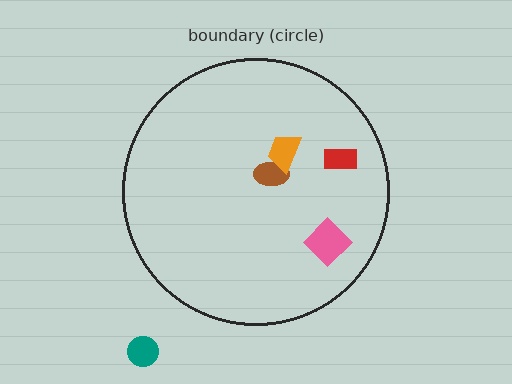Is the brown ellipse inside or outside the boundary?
Inside.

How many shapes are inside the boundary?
4 inside, 1 outside.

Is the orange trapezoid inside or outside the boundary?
Inside.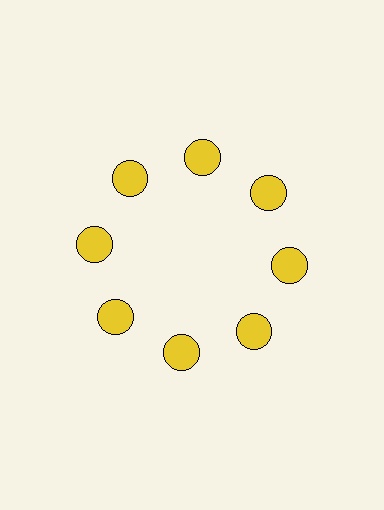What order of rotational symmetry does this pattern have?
This pattern has 8-fold rotational symmetry.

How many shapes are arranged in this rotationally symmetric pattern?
There are 8 shapes, arranged in 8 groups of 1.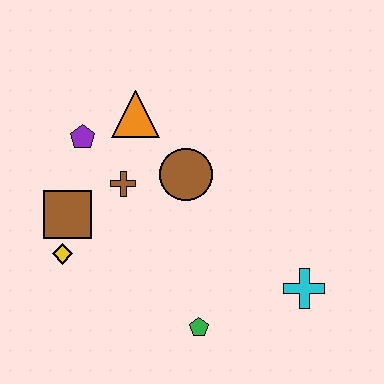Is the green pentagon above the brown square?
No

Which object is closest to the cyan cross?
The green pentagon is closest to the cyan cross.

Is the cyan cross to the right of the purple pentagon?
Yes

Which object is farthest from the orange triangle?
The cyan cross is farthest from the orange triangle.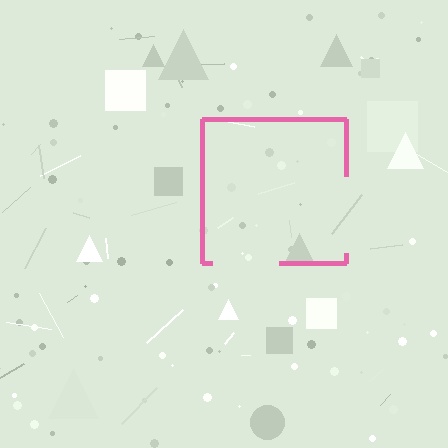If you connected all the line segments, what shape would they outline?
They would outline a square.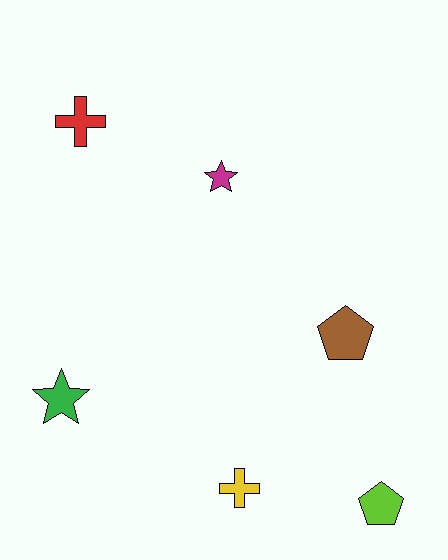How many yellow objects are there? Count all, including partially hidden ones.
There is 1 yellow object.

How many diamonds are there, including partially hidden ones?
There are no diamonds.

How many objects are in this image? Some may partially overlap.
There are 6 objects.